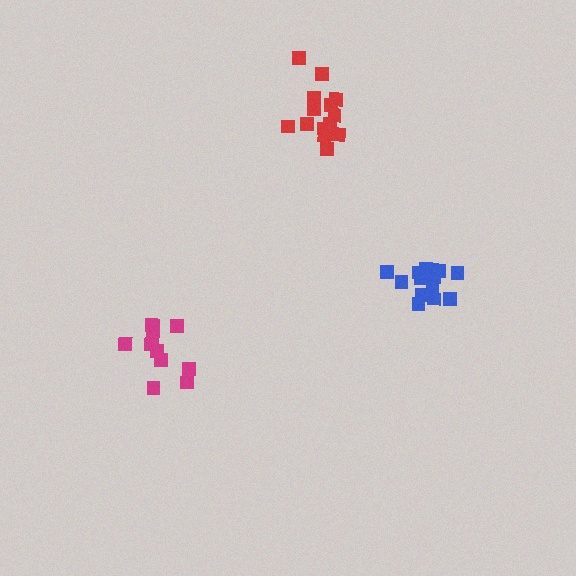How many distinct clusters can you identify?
There are 3 distinct clusters.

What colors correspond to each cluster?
The clusters are colored: blue, red, magenta.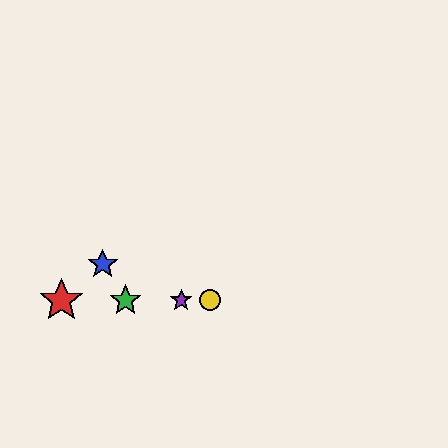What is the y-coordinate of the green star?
The green star is at y≈300.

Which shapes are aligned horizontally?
The red star, the green star, the yellow circle, the purple star are aligned horizontally.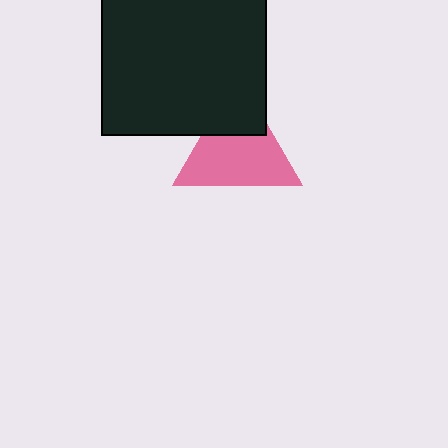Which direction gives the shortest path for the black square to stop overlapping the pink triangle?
Moving up gives the shortest separation.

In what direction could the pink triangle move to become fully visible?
The pink triangle could move down. That would shift it out from behind the black square entirely.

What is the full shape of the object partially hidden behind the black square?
The partially hidden object is a pink triangle.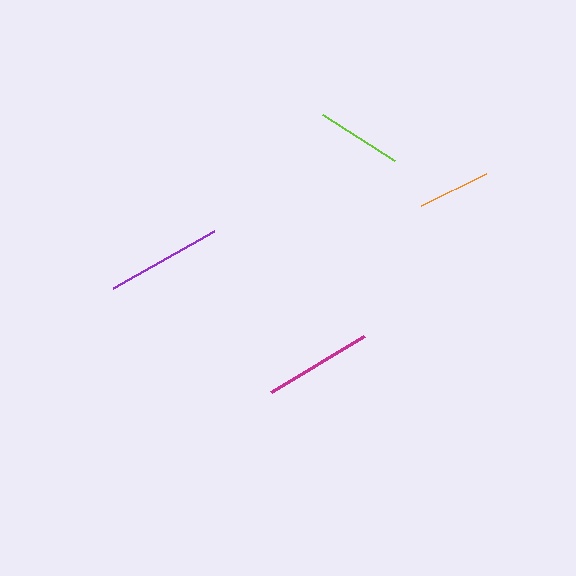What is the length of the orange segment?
The orange segment is approximately 73 pixels long.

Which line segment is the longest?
The purple line is the longest at approximately 116 pixels.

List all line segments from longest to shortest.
From longest to shortest: purple, magenta, lime, orange.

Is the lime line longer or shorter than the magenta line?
The magenta line is longer than the lime line.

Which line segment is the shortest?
The orange line is the shortest at approximately 73 pixels.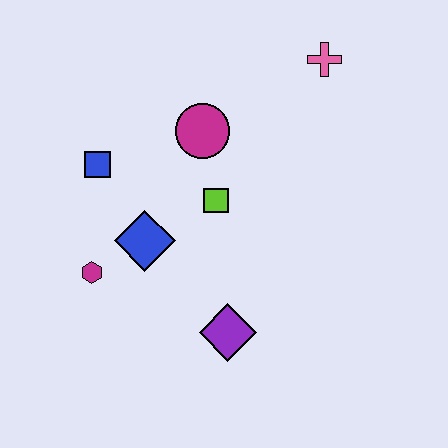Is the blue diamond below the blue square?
Yes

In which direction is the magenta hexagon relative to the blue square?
The magenta hexagon is below the blue square.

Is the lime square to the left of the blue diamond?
No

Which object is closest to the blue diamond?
The magenta hexagon is closest to the blue diamond.